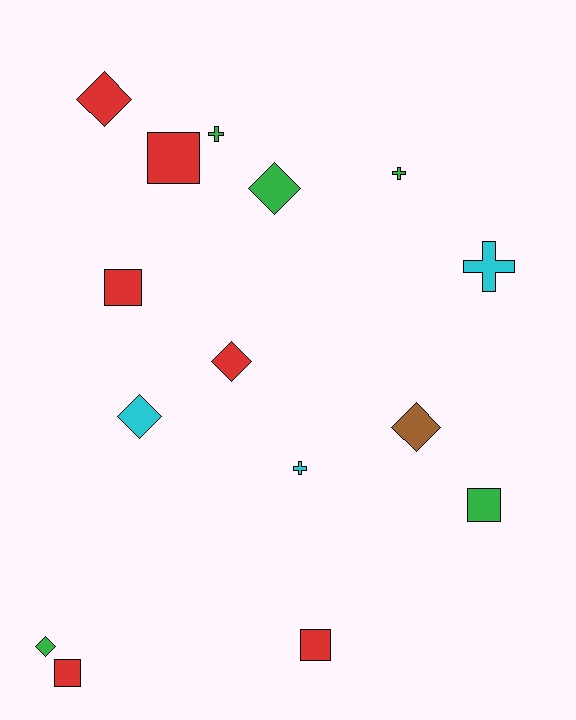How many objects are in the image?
There are 15 objects.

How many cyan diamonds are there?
There is 1 cyan diamond.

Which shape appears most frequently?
Diamond, with 6 objects.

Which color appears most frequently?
Red, with 6 objects.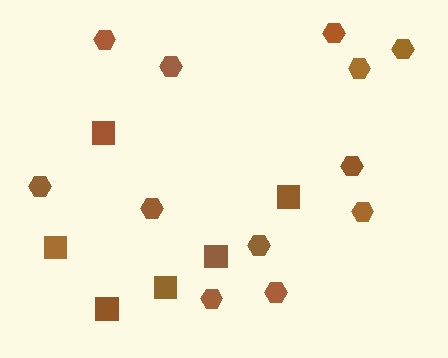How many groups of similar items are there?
There are 2 groups: one group of squares (6) and one group of hexagons (12).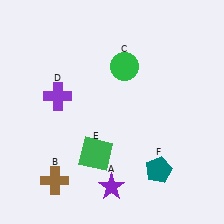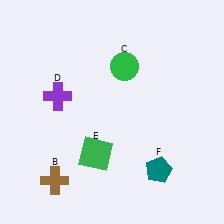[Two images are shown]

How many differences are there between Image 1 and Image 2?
There is 1 difference between the two images.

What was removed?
The purple star (A) was removed in Image 2.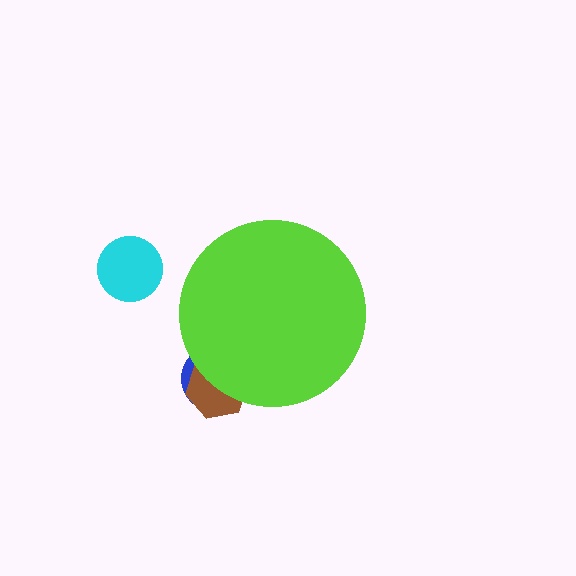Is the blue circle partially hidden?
Yes, the blue circle is partially hidden behind the lime circle.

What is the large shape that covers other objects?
A lime circle.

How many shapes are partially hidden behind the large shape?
2 shapes are partially hidden.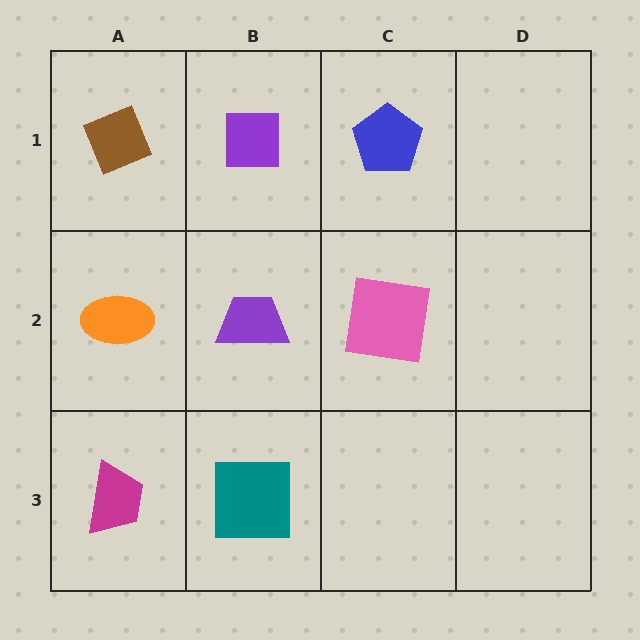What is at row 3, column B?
A teal square.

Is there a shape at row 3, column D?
No, that cell is empty.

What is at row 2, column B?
A purple trapezoid.